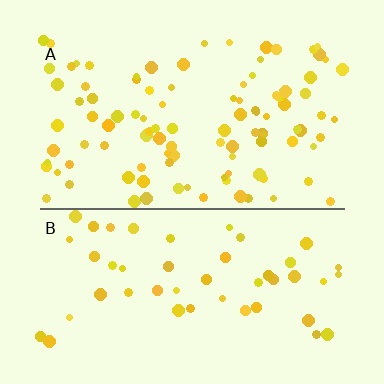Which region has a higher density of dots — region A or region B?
A (the top).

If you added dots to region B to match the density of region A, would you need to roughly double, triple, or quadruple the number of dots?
Approximately double.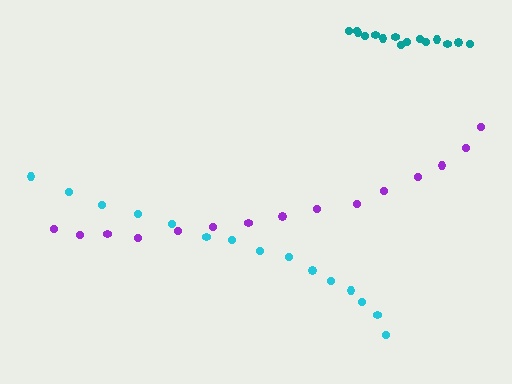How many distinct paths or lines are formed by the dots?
There are 3 distinct paths.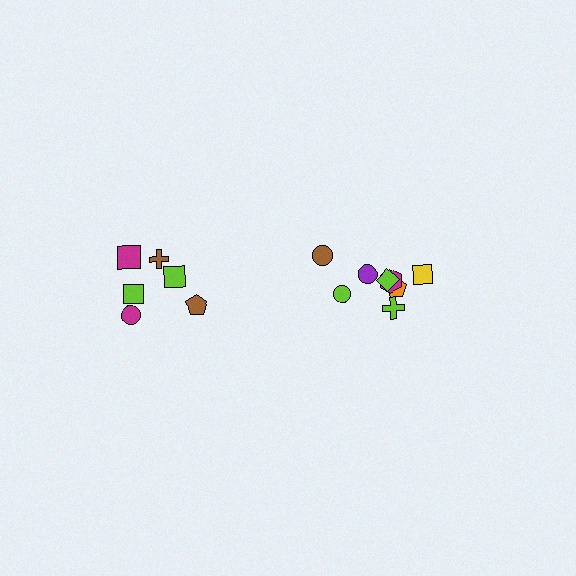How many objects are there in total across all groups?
There are 14 objects.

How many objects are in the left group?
There are 6 objects.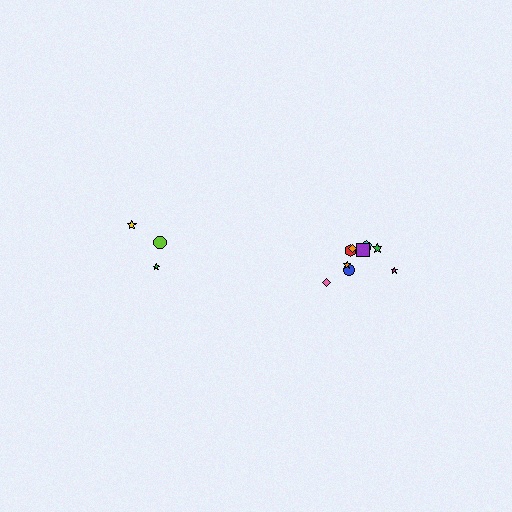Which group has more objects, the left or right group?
The right group.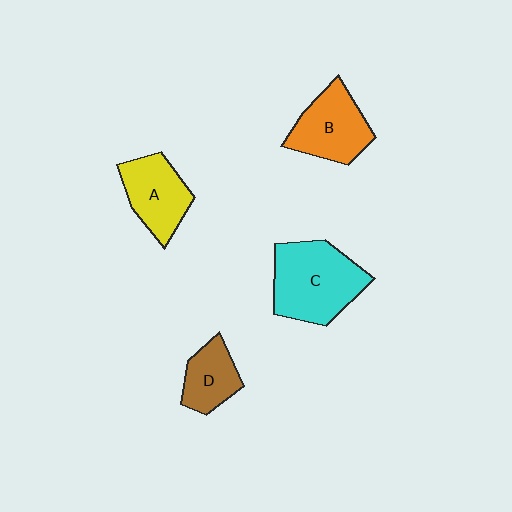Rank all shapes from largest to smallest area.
From largest to smallest: C (cyan), B (orange), A (yellow), D (brown).